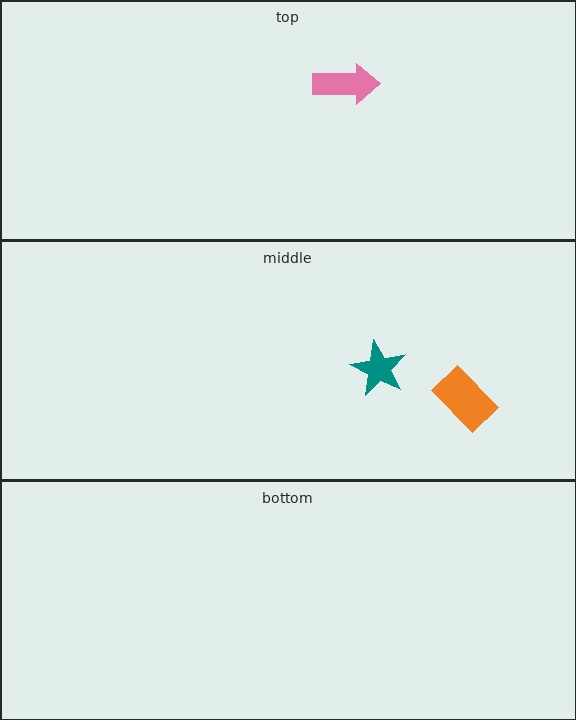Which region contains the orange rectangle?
The middle region.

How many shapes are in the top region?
1.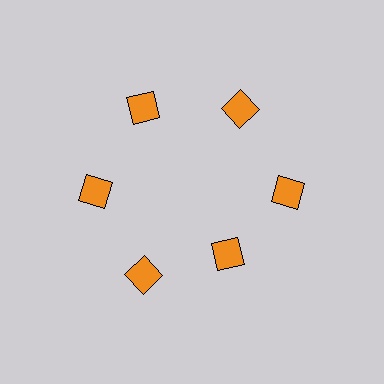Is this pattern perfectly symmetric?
No. The 6 orange diamonds are arranged in a ring, but one element near the 5 o'clock position is pulled inward toward the center, breaking the 6-fold rotational symmetry.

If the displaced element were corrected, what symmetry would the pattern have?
It would have 6-fold rotational symmetry — the pattern would map onto itself every 60 degrees.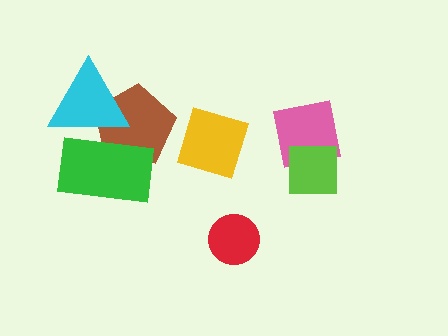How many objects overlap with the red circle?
0 objects overlap with the red circle.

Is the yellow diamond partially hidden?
No, no other shape covers it.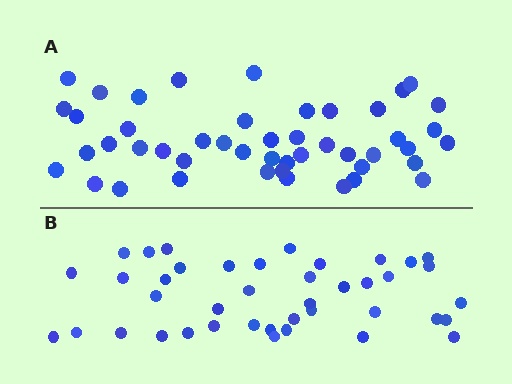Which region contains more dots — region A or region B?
Region A (the top region) has more dots.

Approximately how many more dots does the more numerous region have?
Region A has about 6 more dots than region B.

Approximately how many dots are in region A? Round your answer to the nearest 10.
About 50 dots. (The exact count is 47, which rounds to 50.)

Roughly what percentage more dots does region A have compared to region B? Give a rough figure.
About 15% more.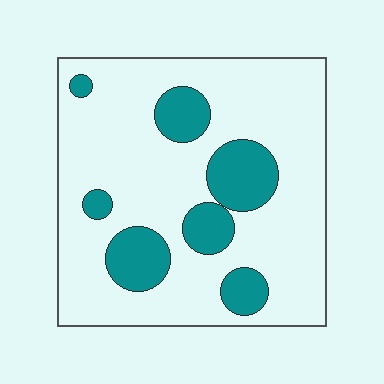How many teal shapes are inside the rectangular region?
7.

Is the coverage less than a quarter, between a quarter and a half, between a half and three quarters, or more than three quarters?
Less than a quarter.